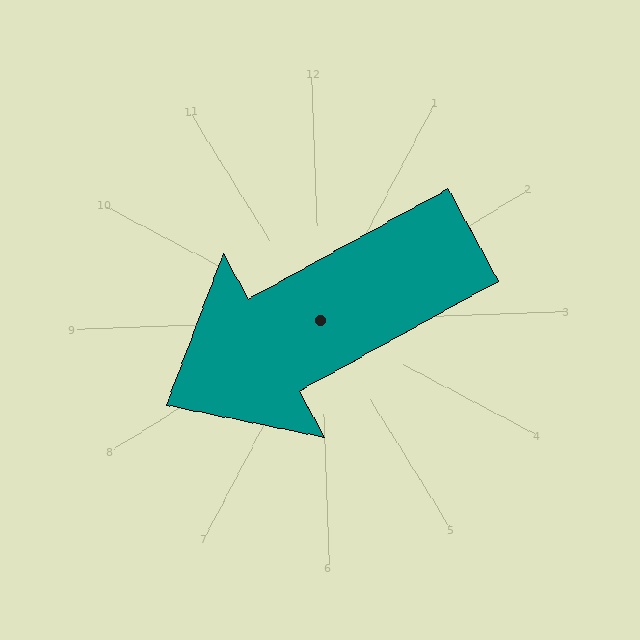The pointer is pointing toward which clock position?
Roughly 8 o'clock.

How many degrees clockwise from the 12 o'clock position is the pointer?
Approximately 243 degrees.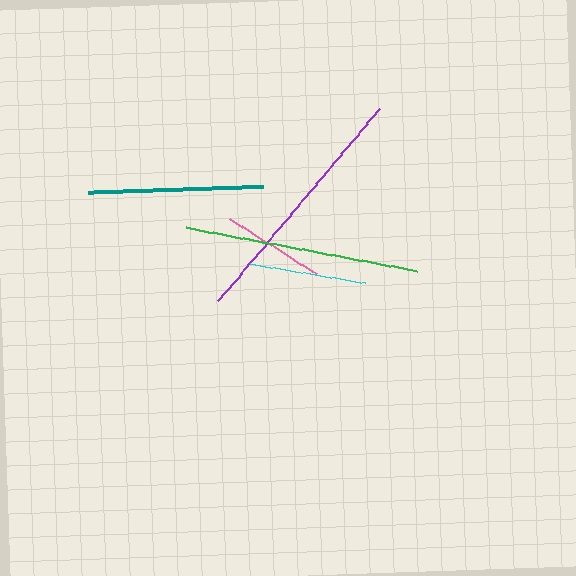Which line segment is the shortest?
The pink line is the shortest at approximately 104 pixels.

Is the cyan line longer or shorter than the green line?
The green line is longer than the cyan line.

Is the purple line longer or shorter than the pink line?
The purple line is longer than the pink line.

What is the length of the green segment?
The green segment is approximately 235 pixels long.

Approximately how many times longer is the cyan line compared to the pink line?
The cyan line is approximately 1.1 times the length of the pink line.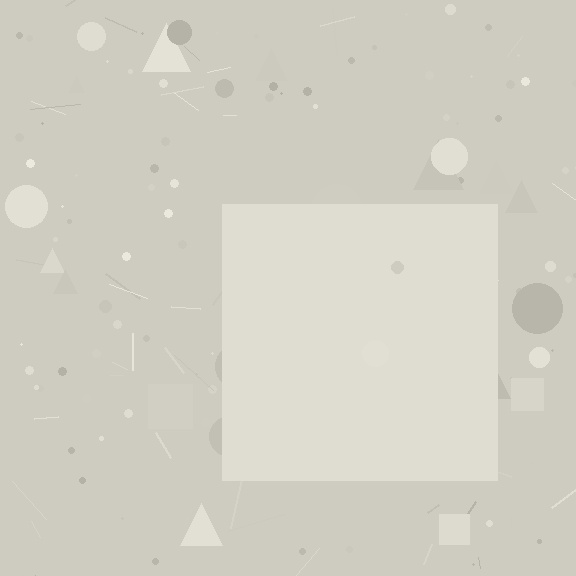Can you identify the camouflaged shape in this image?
The camouflaged shape is a square.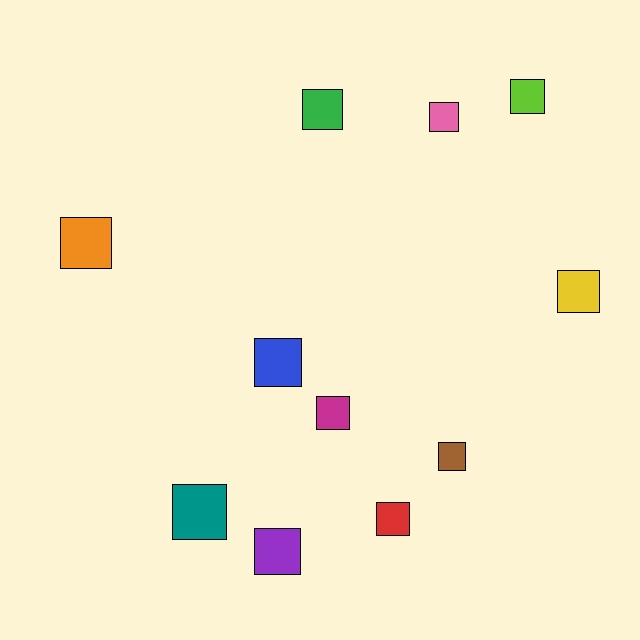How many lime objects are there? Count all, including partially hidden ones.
There is 1 lime object.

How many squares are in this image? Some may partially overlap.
There are 11 squares.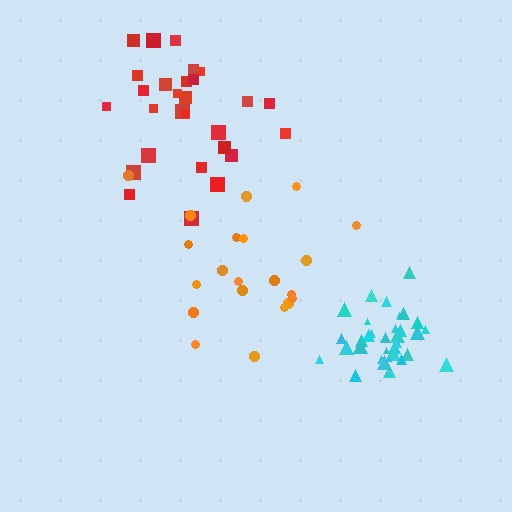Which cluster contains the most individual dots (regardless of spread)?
Cyan (33).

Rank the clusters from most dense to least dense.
cyan, red, orange.